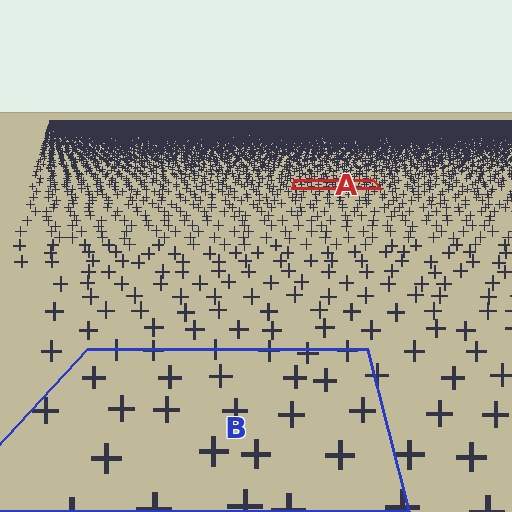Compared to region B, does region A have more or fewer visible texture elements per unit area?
Region A has more texture elements per unit area — they are packed more densely because it is farther away.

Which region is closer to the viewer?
Region B is closer. The texture elements there are larger and more spread out.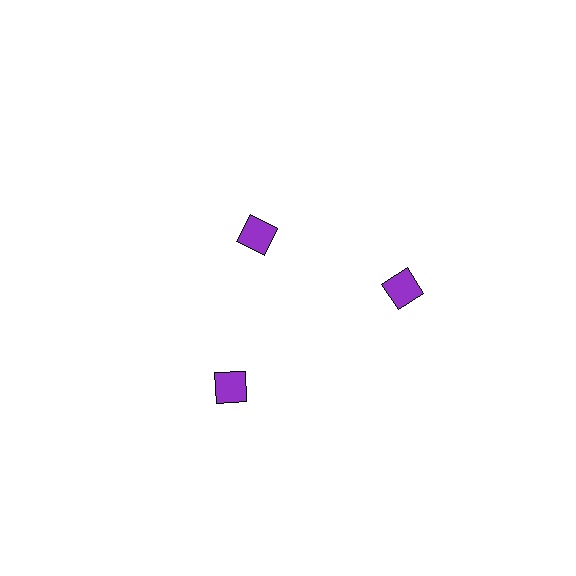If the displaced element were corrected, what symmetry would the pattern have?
It would have 3-fold rotational symmetry — the pattern would map onto itself every 120 degrees.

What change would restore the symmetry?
The symmetry would be restored by moving it outward, back onto the ring so that all 3 diamonds sit at equal angles and equal distance from the center.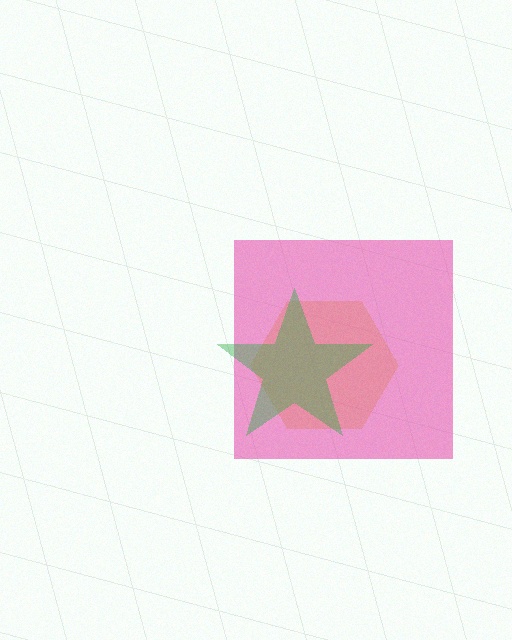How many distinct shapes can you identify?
There are 3 distinct shapes: a yellow hexagon, a pink square, a green star.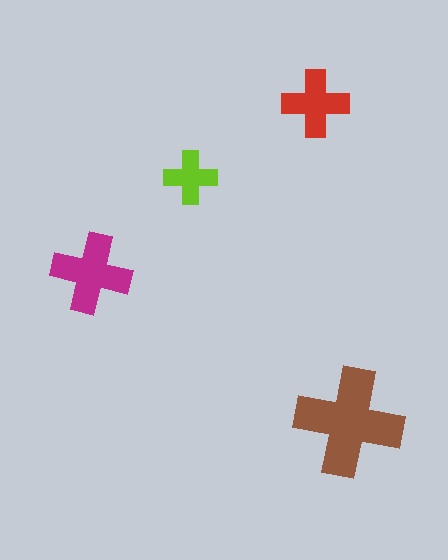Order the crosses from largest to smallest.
the brown one, the magenta one, the red one, the lime one.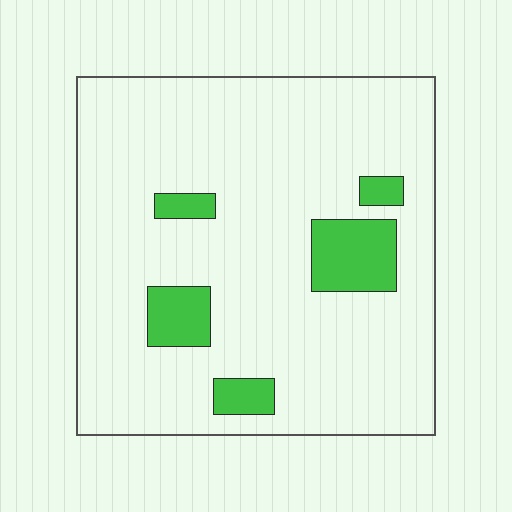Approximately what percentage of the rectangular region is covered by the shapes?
Approximately 10%.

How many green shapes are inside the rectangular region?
5.